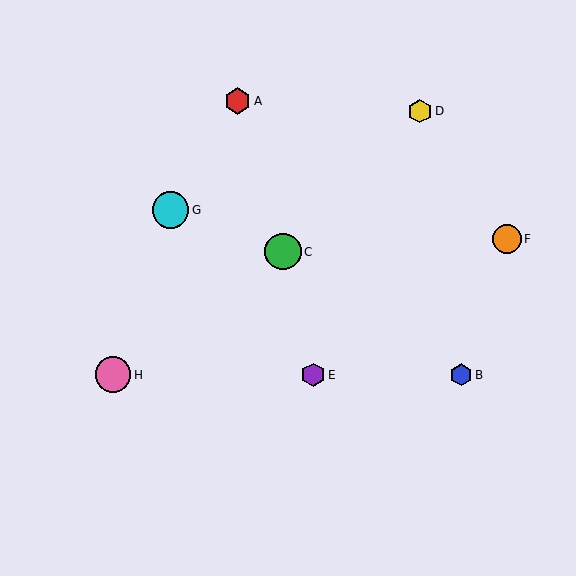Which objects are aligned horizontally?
Objects B, E, H are aligned horizontally.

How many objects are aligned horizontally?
3 objects (B, E, H) are aligned horizontally.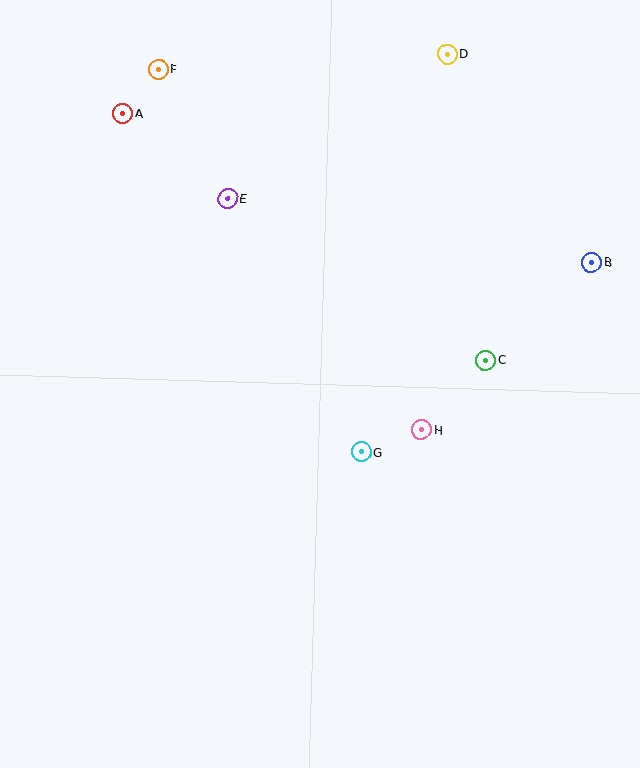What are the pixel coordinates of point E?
Point E is at (228, 198).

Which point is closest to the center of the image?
Point G at (361, 452) is closest to the center.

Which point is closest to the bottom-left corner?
Point G is closest to the bottom-left corner.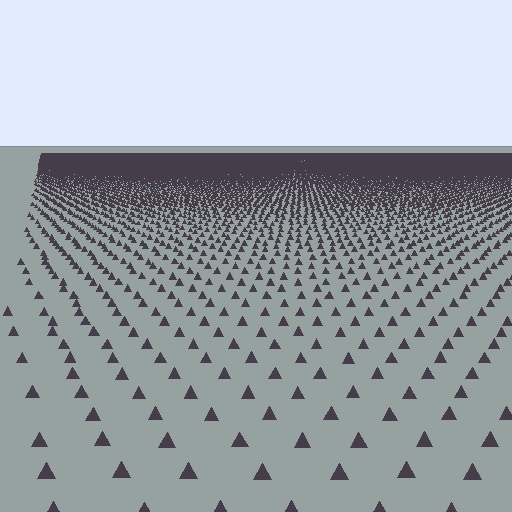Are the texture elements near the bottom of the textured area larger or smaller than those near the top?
Larger. Near the bottom, elements are closer to the viewer and appear at a bigger on-screen size.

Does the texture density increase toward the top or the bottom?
Density increases toward the top.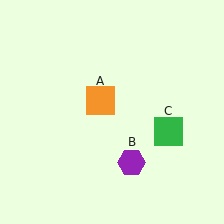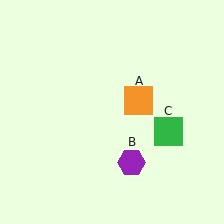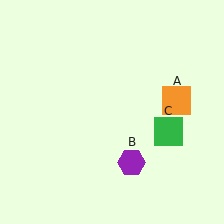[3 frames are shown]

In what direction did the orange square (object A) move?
The orange square (object A) moved right.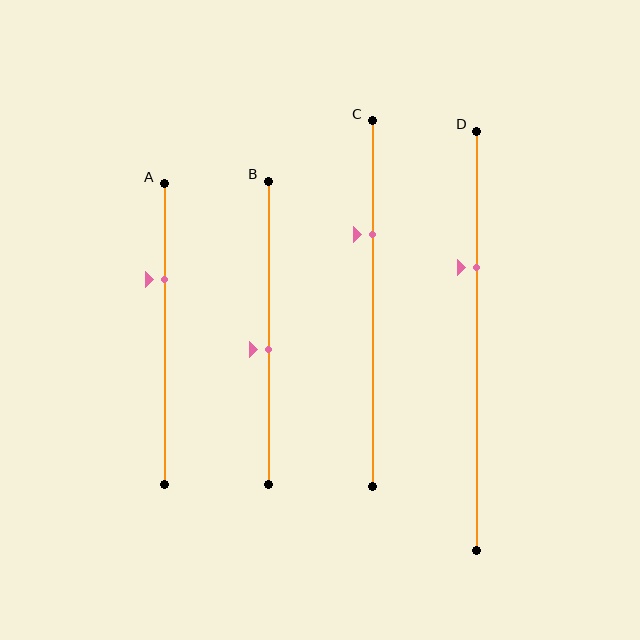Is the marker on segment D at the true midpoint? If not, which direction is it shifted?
No, the marker on segment D is shifted upward by about 18% of the segment length.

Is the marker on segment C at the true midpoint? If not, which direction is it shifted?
No, the marker on segment C is shifted upward by about 19% of the segment length.